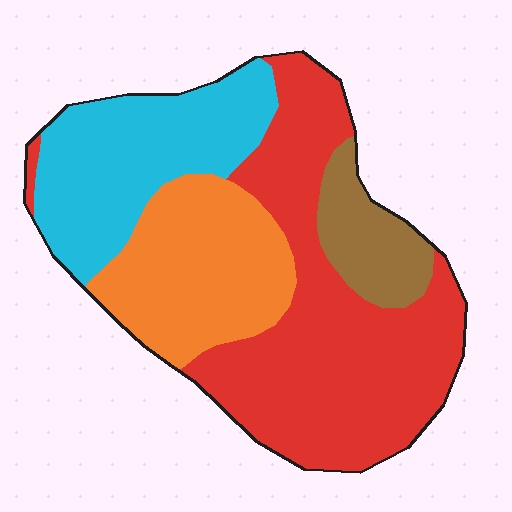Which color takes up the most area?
Red, at roughly 45%.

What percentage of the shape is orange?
Orange takes up between a sixth and a third of the shape.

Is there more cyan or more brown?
Cyan.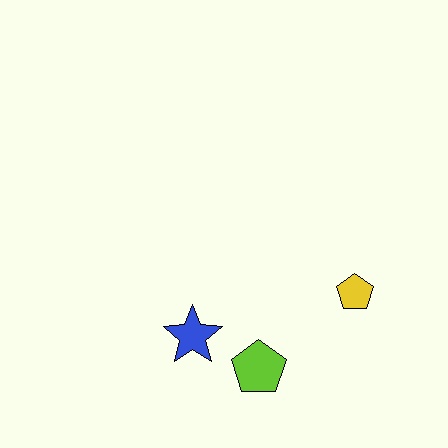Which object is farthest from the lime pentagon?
The yellow pentagon is farthest from the lime pentagon.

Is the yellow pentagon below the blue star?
No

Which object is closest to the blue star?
The lime pentagon is closest to the blue star.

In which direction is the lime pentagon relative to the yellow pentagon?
The lime pentagon is to the left of the yellow pentagon.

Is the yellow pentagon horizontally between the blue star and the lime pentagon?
No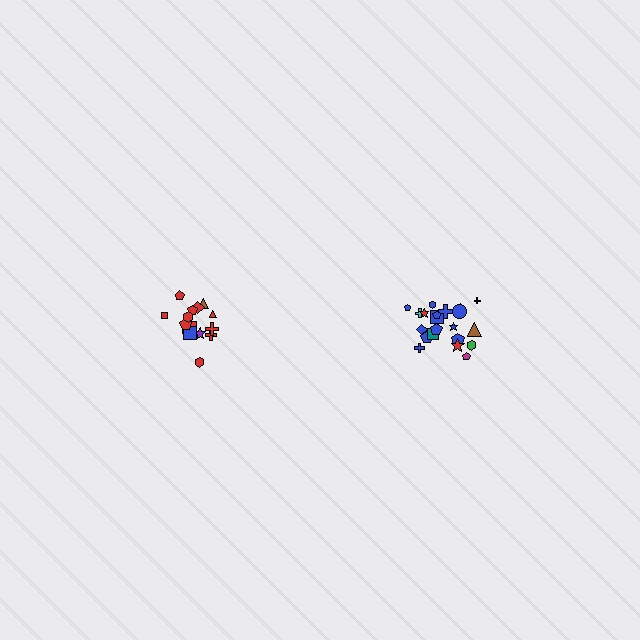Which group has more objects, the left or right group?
The right group.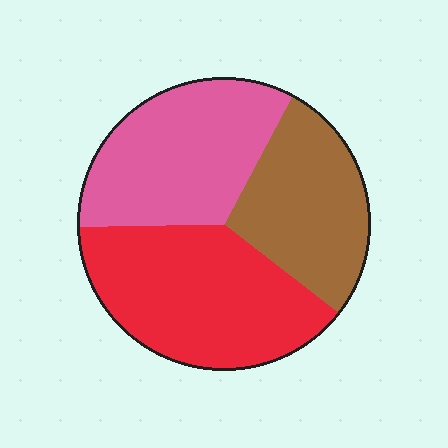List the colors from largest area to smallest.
From largest to smallest: red, pink, brown.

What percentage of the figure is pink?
Pink covers 33% of the figure.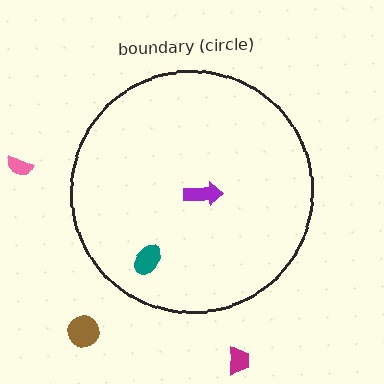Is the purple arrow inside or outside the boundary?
Inside.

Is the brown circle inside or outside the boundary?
Outside.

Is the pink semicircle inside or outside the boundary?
Outside.